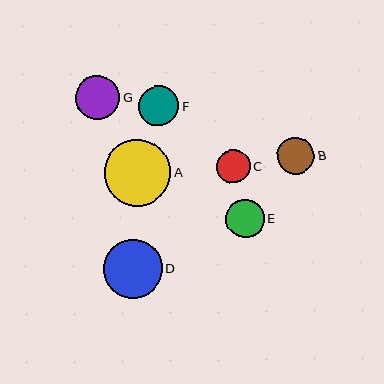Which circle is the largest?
Circle A is the largest with a size of approximately 66 pixels.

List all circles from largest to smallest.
From largest to smallest: A, D, G, F, E, B, C.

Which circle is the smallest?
Circle C is the smallest with a size of approximately 34 pixels.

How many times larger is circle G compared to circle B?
Circle G is approximately 1.2 times the size of circle B.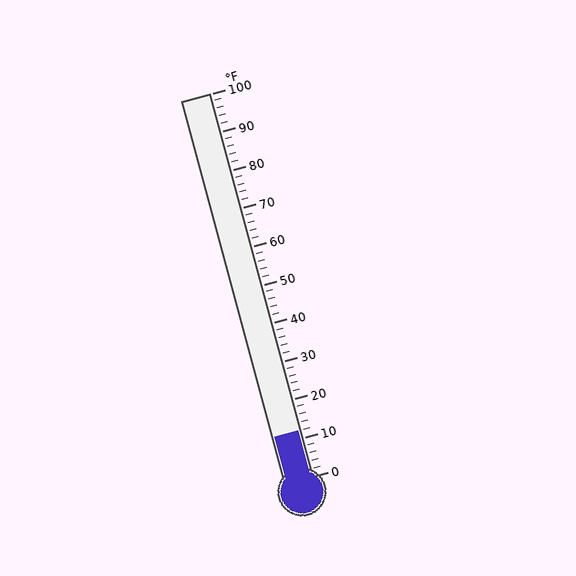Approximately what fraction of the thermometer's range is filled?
The thermometer is filled to approximately 10% of its range.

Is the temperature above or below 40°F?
The temperature is below 40°F.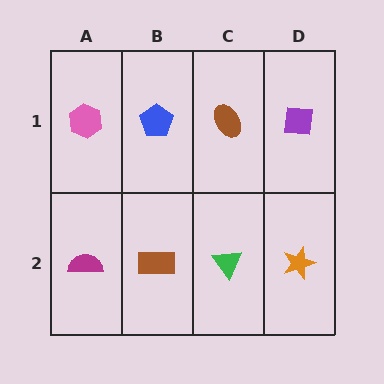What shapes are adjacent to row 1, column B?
A brown rectangle (row 2, column B), a pink hexagon (row 1, column A), a brown ellipse (row 1, column C).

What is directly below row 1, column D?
An orange star.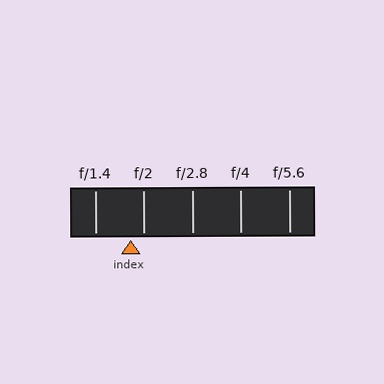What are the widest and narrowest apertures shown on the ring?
The widest aperture shown is f/1.4 and the narrowest is f/5.6.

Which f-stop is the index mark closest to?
The index mark is closest to f/2.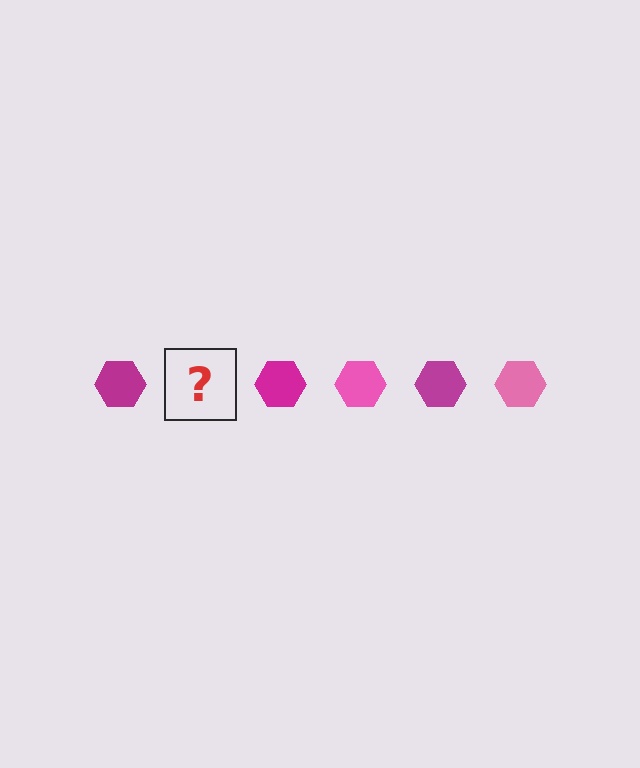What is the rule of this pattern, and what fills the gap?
The rule is that the pattern cycles through magenta, pink hexagons. The gap should be filled with a pink hexagon.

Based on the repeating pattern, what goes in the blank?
The blank should be a pink hexagon.